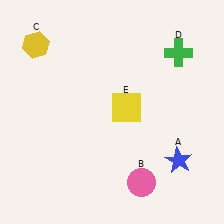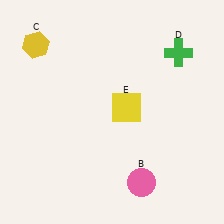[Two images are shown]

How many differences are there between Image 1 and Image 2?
There is 1 difference between the two images.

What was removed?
The blue star (A) was removed in Image 2.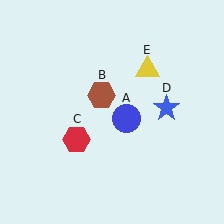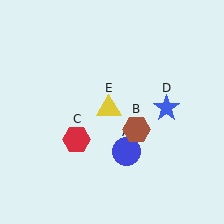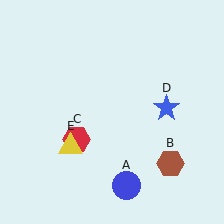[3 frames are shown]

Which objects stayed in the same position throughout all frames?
Red hexagon (object C) and blue star (object D) remained stationary.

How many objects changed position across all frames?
3 objects changed position: blue circle (object A), brown hexagon (object B), yellow triangle (object E).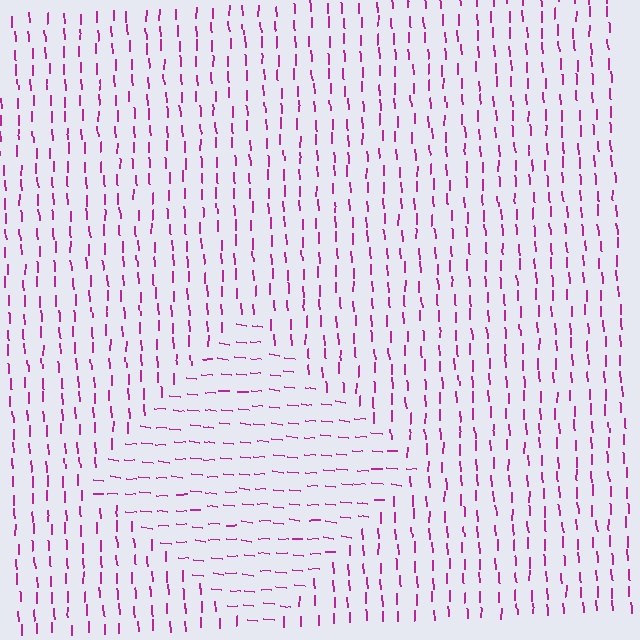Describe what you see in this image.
The image is filled with small magenta line segments. A diamond region in the image has lines oriented differently from the surrounding lines, creating a visible texture boundary.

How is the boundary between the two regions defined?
The boundary is defined purely by a change in line orientation (approximately 83 degrees difference). All lines are the same color and thickness.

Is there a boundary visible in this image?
Yes, there is a texture boundary formed by a change in line orientation.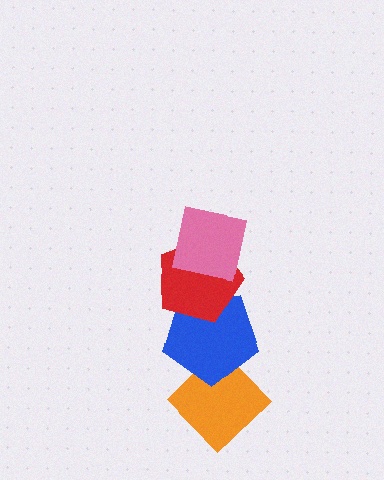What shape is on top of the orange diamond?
The blue pentagon is on top of the orange diamond.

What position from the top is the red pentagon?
The red pentagon is 2nd from the top.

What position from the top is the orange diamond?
The orange diamond is 4th from the top.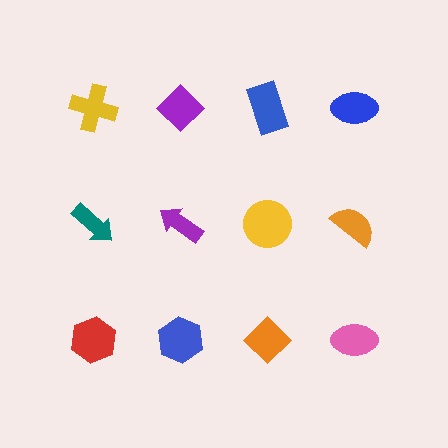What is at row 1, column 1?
A yellow cross.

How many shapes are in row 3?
4 shapes.